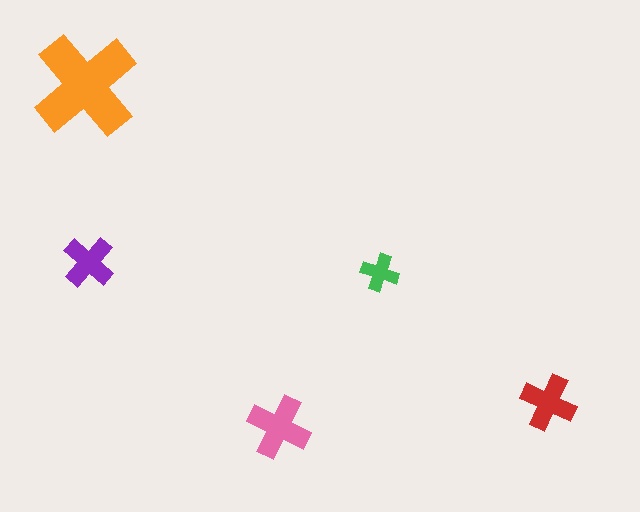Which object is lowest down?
The pink cross is bottommost.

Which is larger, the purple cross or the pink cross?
The pink one.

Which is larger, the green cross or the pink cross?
The pink one.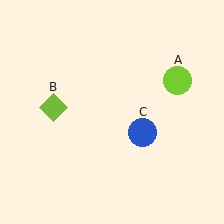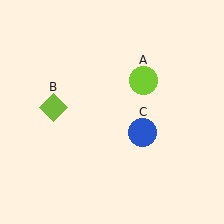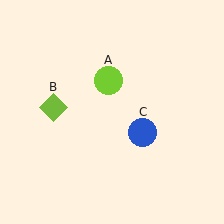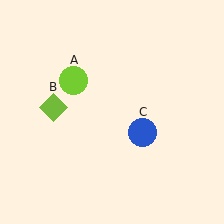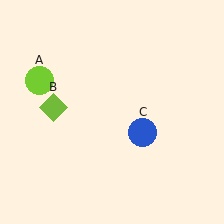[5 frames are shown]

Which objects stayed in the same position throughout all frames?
Lime diamond (object B) and blue circle (object C) remained stationary.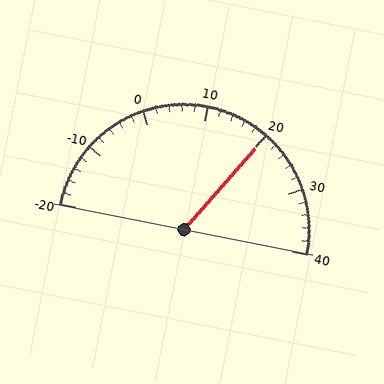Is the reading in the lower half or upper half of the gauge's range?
The reading is in the upper half of the range (-20 to 40).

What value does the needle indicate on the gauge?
The needle indicates approximately 20.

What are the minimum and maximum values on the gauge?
The gauge ranges from -20 to 40.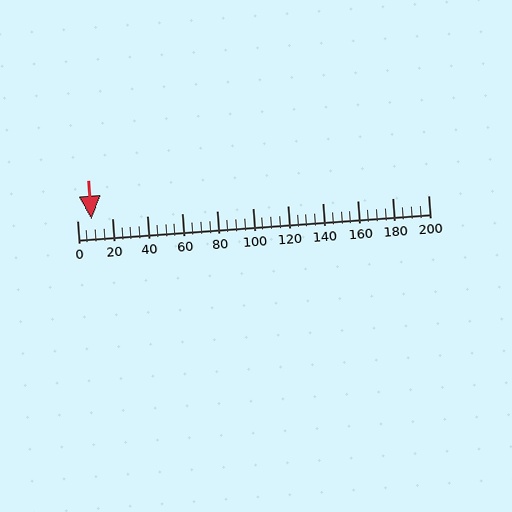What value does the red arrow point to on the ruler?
The red arrow points to approximately 8.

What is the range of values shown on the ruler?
The ruler shows values from 0 to 200.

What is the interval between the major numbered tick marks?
The major tick marks are spaced 20 units apart.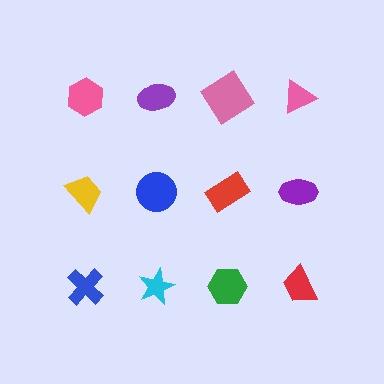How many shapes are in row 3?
4 shapes.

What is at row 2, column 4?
A purple ellipse.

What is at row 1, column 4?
A pink triangle.